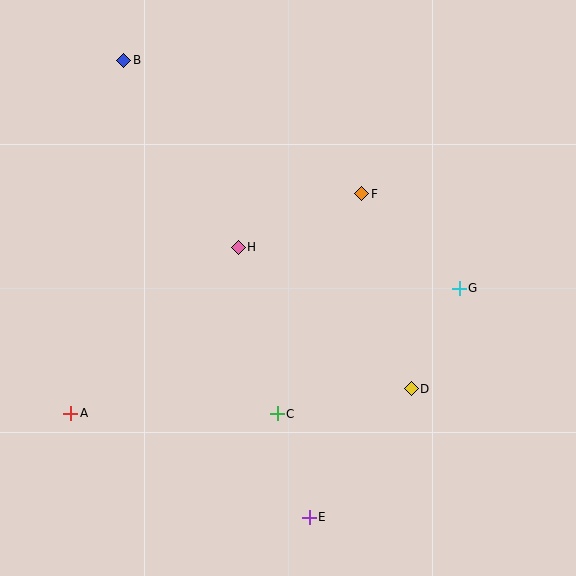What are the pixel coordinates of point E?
Point E is at (309, 517).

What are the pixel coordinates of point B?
Point B is at (124, 60).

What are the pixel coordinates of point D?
Point D is at (411, 389).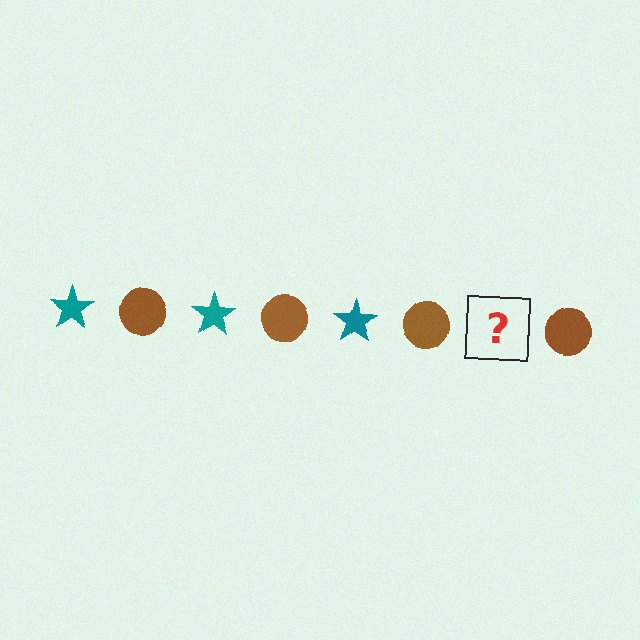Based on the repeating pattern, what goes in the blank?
The blank should be a teal star.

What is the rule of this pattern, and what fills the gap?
The rule is that the pattern alternates between teal star and brown circle. The gap should be filled with a teal star.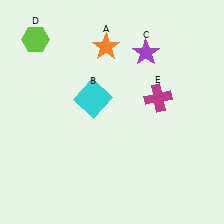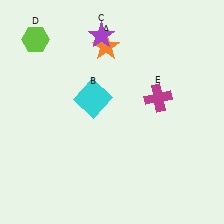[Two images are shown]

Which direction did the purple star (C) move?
The purple star (C) moved left.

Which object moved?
The purple star (C) moved left.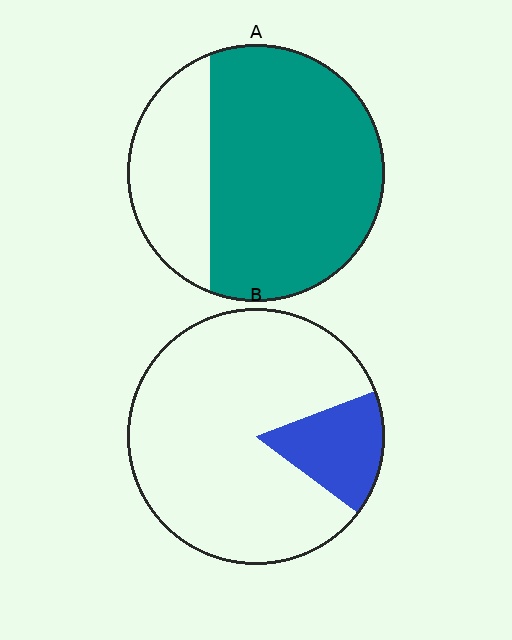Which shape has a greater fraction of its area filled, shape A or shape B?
Shape A.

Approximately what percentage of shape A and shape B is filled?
A is approximately 70% and B is approximately 15%.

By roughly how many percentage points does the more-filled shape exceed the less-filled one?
By roughly 55 percentage points (A over B).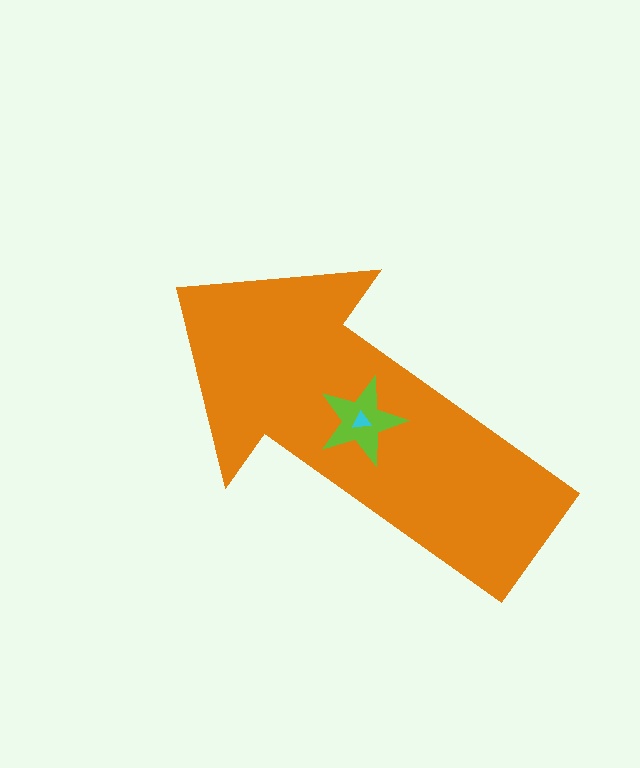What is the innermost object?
The cyan triangle.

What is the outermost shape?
The orange arrow.